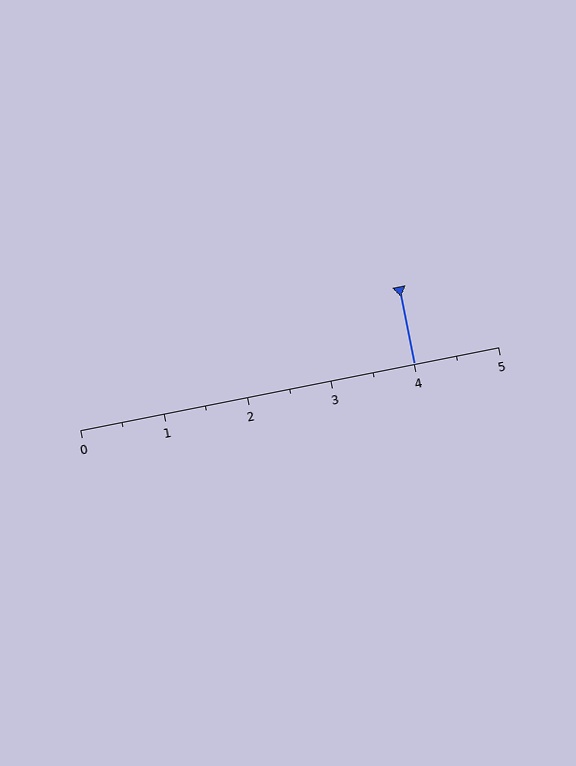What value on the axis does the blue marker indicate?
The marker indicates approximately 4.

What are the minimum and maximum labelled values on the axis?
The axis runs from 0 to 5.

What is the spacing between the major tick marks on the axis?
The major ticks are spaced 1 apart.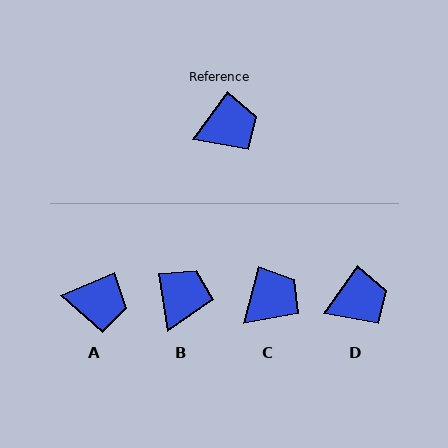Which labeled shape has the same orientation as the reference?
D.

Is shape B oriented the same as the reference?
No, it is off by about 45 degrees.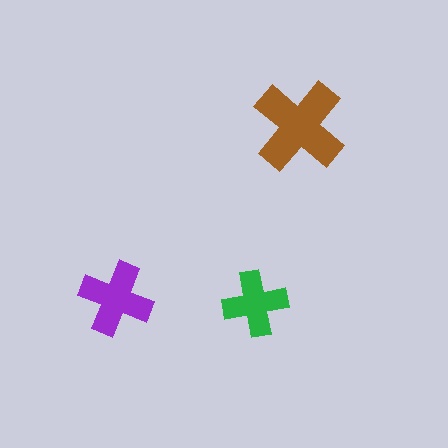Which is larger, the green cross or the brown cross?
The brown one.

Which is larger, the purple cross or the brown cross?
The brown one.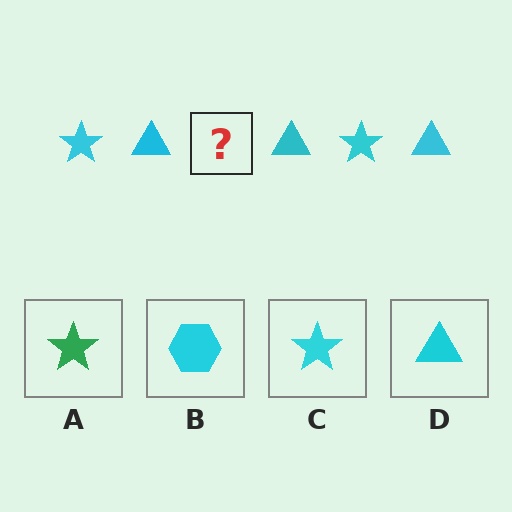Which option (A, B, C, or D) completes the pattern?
C.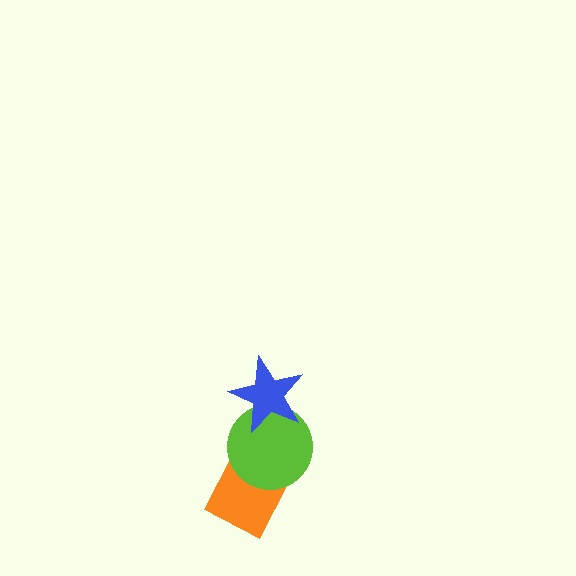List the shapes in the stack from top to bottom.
From top to bottom: the blue star, the lime circle, the orange diamond.